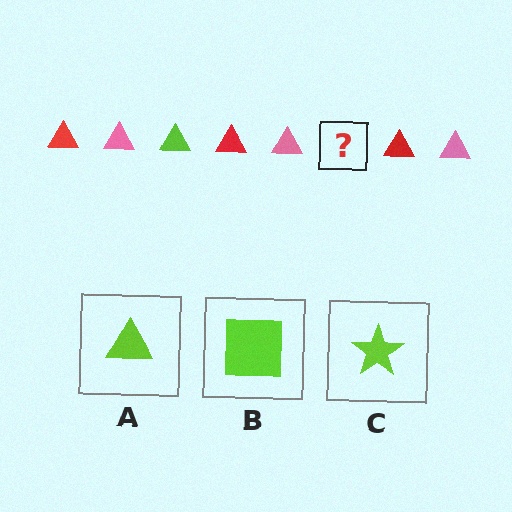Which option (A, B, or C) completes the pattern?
A.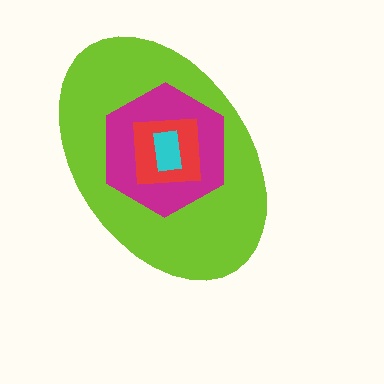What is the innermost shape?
The cyan rectangle.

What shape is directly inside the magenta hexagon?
The red square.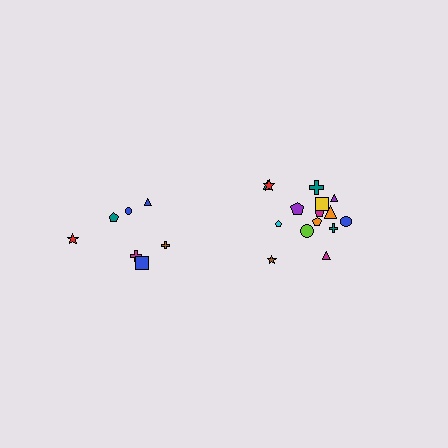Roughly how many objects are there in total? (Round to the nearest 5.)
Roughly 20 objects in total.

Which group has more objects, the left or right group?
The right group.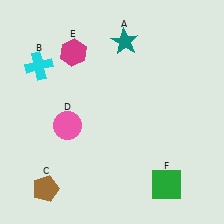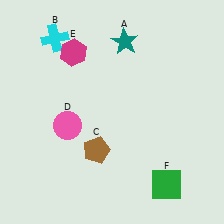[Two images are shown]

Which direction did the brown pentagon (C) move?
The brown pentagon (C) moved right.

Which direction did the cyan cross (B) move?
The cyan cross (B) moved up.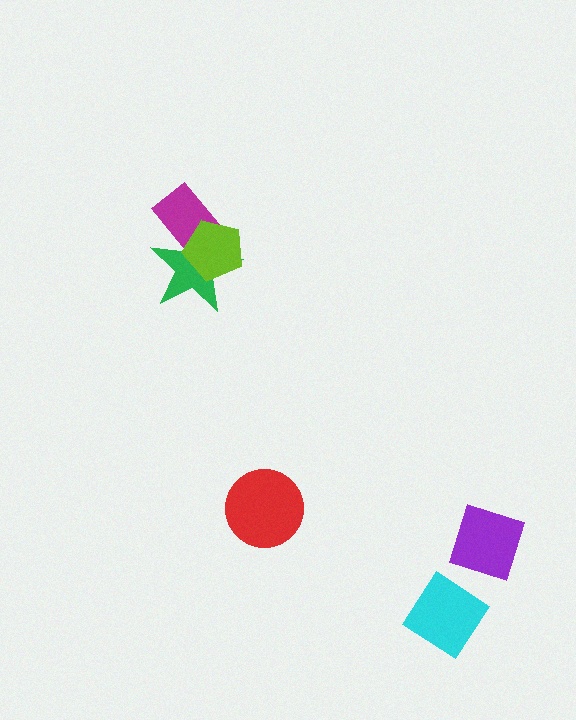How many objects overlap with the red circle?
0 objects overlap with the red circle.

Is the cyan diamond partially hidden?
No, no other shape covers it.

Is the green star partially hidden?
Yes, it is partially covered by another shape.